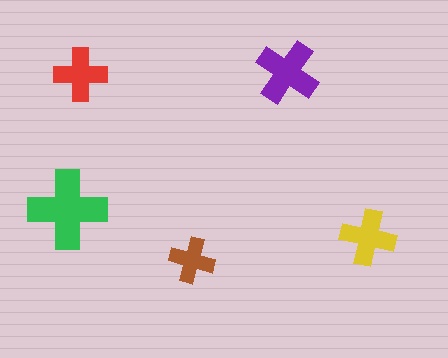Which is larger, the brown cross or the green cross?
The green one.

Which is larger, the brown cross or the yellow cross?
The yellow one.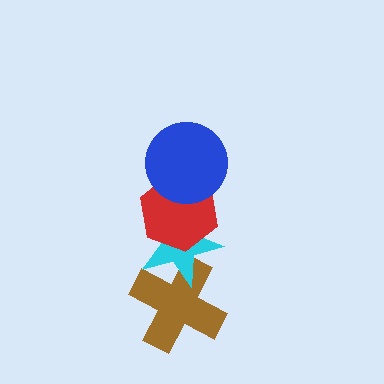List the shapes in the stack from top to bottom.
From top to bottom: the blue circle, the red hexagon, the cyan star, the brown cross.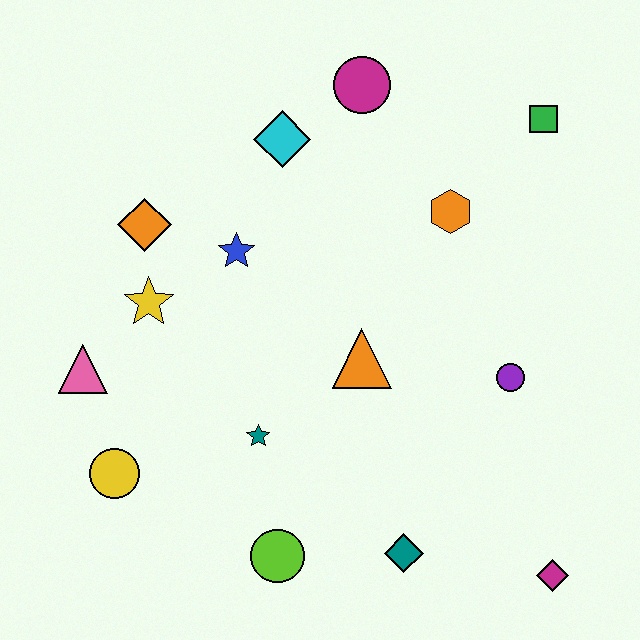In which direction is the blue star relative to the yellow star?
The blue star is to the right of the yellow star.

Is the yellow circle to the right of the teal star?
No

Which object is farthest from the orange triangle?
The green square is farthest from the orange triangle.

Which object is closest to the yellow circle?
The pink triangle is closest to the yellow circle.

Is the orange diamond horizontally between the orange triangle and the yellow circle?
Yes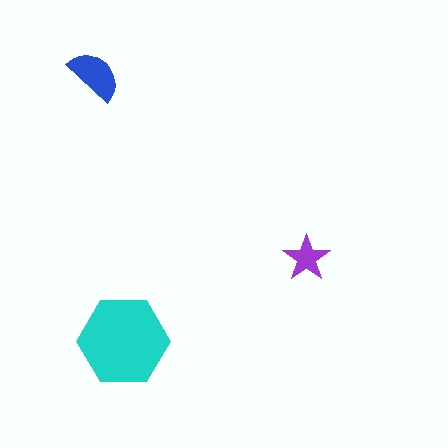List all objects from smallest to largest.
The purple star, the blue semicircle, the cyan hexagon.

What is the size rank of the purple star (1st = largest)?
3rd.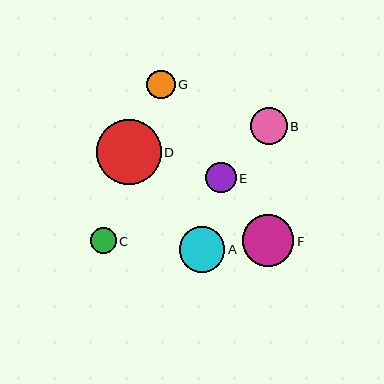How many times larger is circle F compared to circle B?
Circle F is approximately 1.4 times the size of circle B.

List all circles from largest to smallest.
From largest to smallest: D, F, A, B, E, G, C.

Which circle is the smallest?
Circle C is the smallest with a size of approximately 26 pixels.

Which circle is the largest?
Circle D is the largest with a size of approximately 65 pixels.